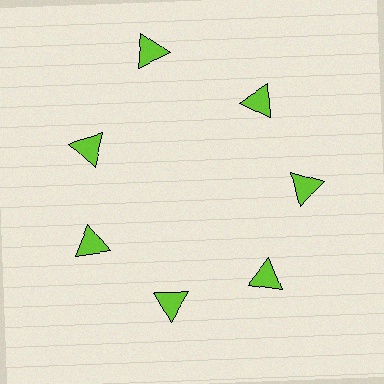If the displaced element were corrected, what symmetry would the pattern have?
It would have 7-fold rotational symmetry — the pattern would map onto itself every 51 degrees.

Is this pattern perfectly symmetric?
No. The 7 lime triangles are arranged in a ring, but one element near the 12 o'clock position is pushed outward from the center, breaking the 7-fold rotational symmetry.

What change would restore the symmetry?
The symmetry would be restored by moving it inward, back onto the ring so that all 7 triangles sit at equal angles and equal distance from the center.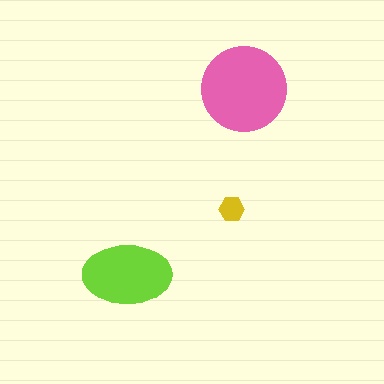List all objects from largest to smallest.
The pink circle, the lime ellipse, the yellow hexagon.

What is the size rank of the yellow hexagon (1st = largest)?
3rd.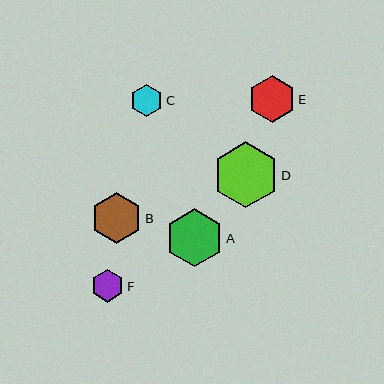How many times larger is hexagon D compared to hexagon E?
Hexagon D is approximately 1.4 times the size of hexagon E.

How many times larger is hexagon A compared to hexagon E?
Hexagon A is approximately 1.2 times the size of hexagon E.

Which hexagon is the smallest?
Hexagon C is the smallest with a size of approximately 32 pixels.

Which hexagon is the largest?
Hexagon D is the largest with a size of approximately 66 pixels.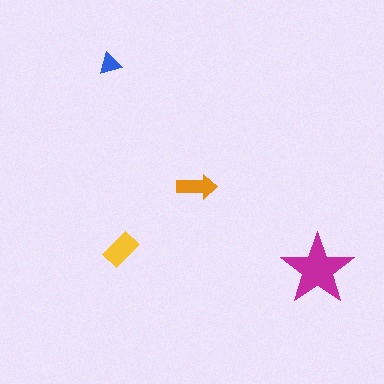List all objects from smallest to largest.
The blue triangle, the orange arrow, the yellow rectangle, the magenta star.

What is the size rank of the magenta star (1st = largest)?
1st.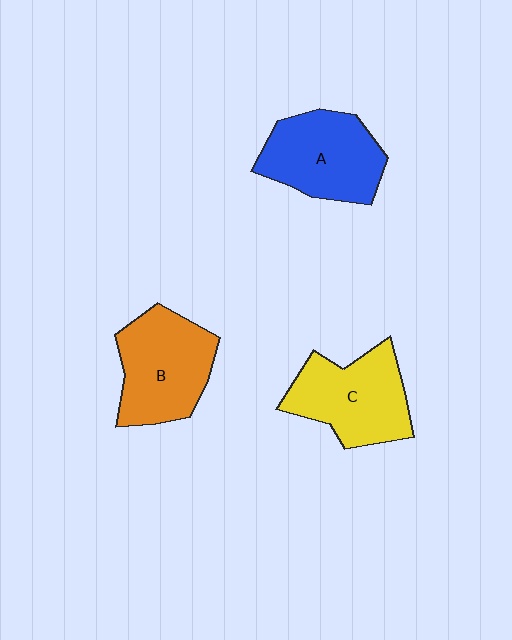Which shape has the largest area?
Shape B (orange).